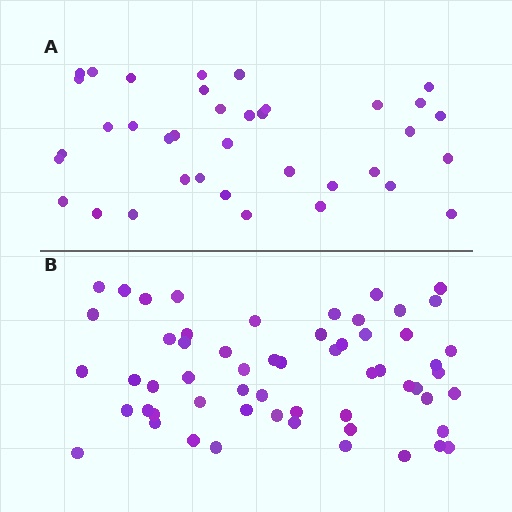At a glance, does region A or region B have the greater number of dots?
Region B (the bottom region) has more dots.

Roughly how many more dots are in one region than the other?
Region B has approximately 20 more dots than region A.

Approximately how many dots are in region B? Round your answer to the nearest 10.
About 60 dots. (The exact count is 58, which rounds to 60.)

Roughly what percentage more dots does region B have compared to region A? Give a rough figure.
About 55% more.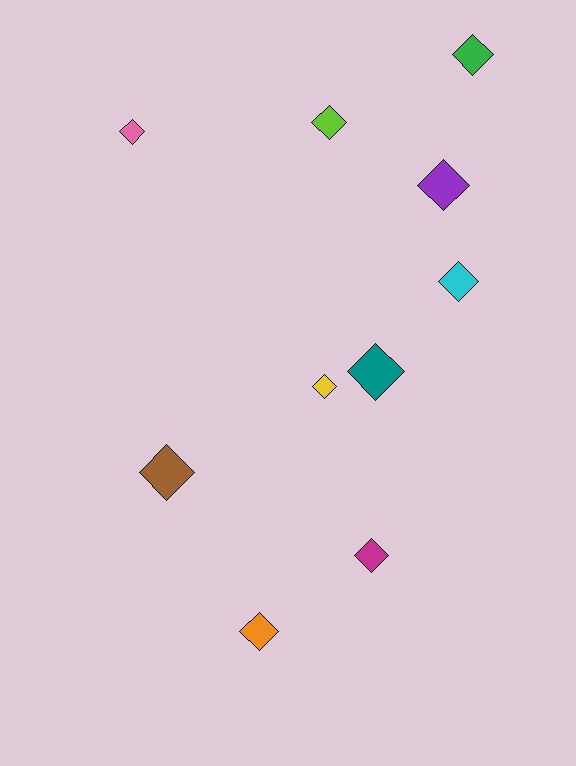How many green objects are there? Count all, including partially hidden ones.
There is 1 green object.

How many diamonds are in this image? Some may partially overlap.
There are 10 diamonds.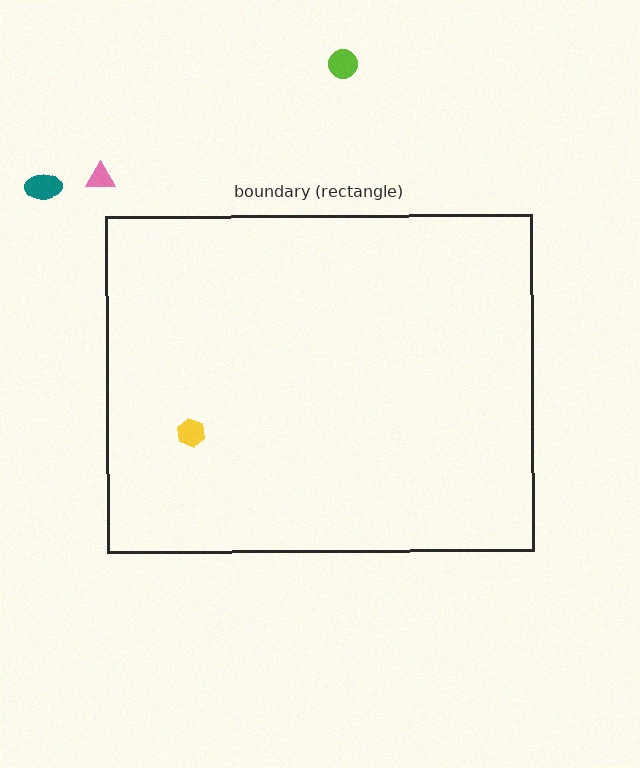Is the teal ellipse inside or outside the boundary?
Outside.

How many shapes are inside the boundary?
1 inside, 3 outside.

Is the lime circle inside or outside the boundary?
Outside.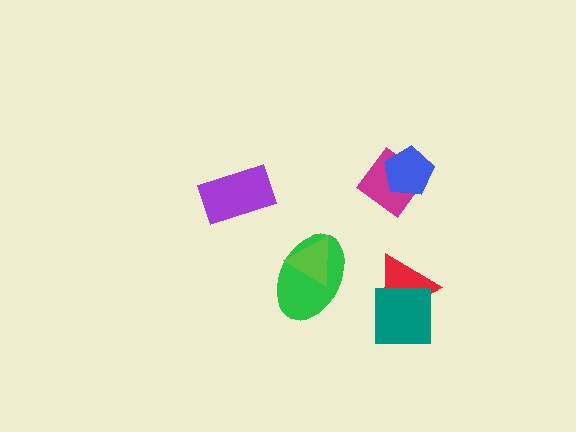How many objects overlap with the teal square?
1 object overlaps with the teal square.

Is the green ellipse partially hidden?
Yes, it is partially covered by another shape.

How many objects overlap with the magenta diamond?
1 object overlaps with the magenta diamond.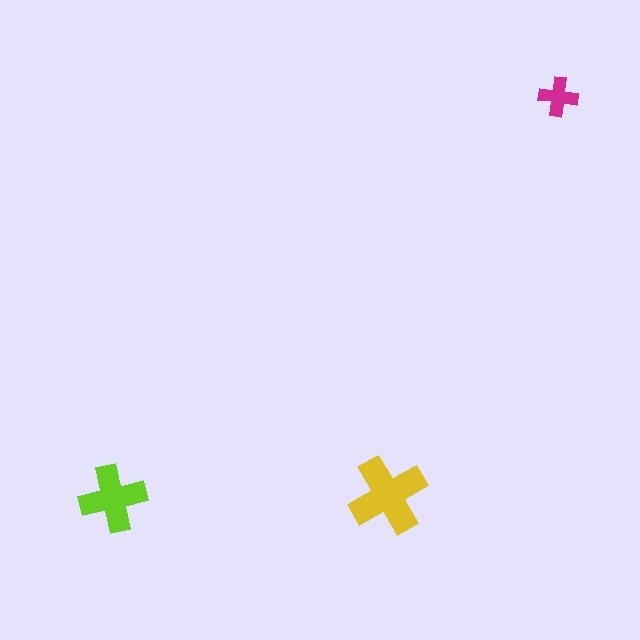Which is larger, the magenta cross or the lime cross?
The lime one.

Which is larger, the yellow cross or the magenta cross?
The yellow one.